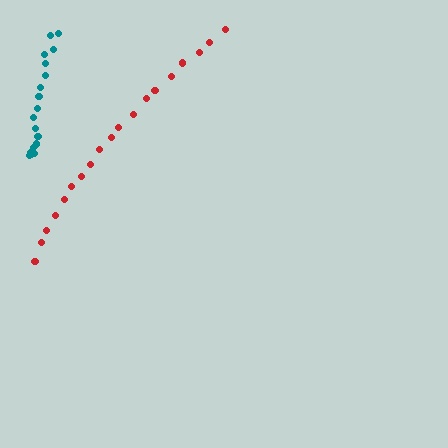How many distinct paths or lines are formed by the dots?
There are 2 distinct paths.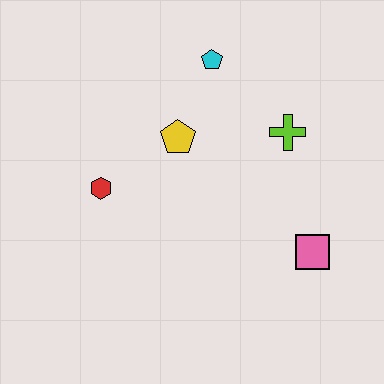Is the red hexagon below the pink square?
No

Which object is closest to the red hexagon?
The yellow pentagon is closest to the red hexagon.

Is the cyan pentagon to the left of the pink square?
Yes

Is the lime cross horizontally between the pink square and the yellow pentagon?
Yes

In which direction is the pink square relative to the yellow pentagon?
The pink square is to the right of the yellow pentagon.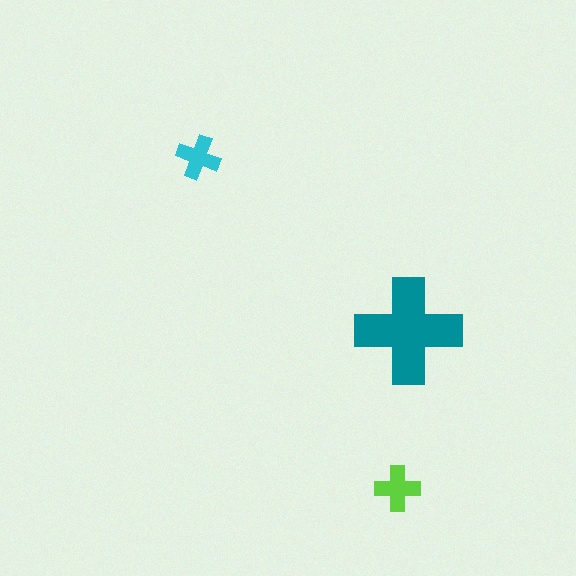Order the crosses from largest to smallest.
the teal one, the lime one, the cyan one.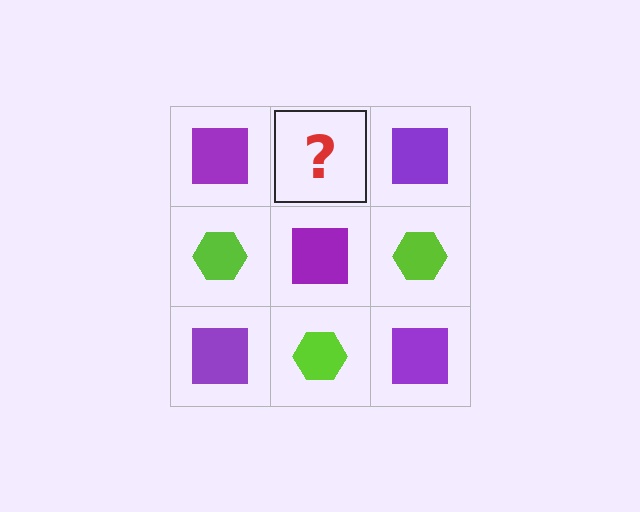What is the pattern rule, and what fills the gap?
The rule is that it alternates purple square and lime hexagon in a checkerboard pattern. The gap should be filled with a lime hexagon.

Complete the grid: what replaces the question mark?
The question mark should be replaced with a lime hexagon.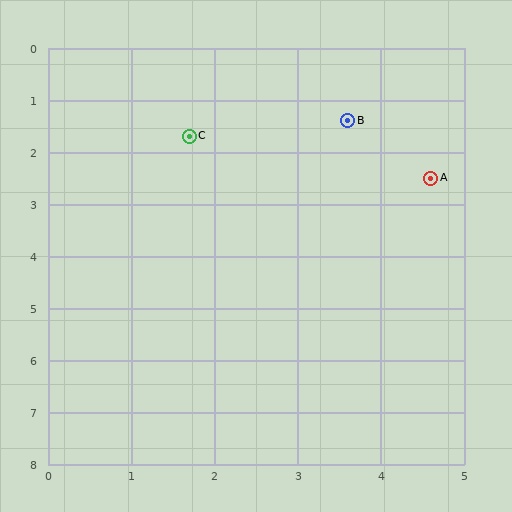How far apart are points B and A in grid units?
Points B and A are about 1.5 grid units apart.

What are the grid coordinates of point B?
Point B is at approximately (3.6, 1.4).